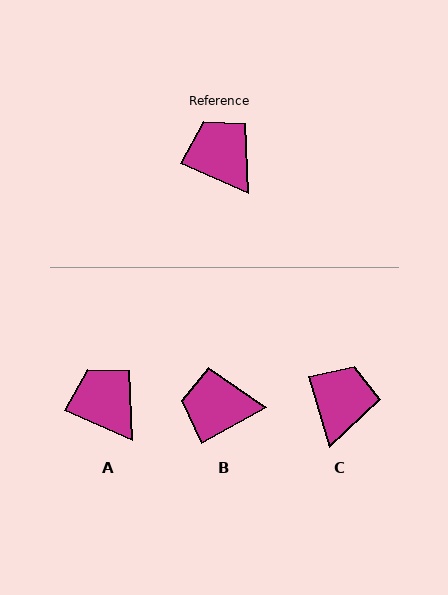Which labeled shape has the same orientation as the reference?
A.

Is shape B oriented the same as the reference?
No, it is off by about 53 degrees.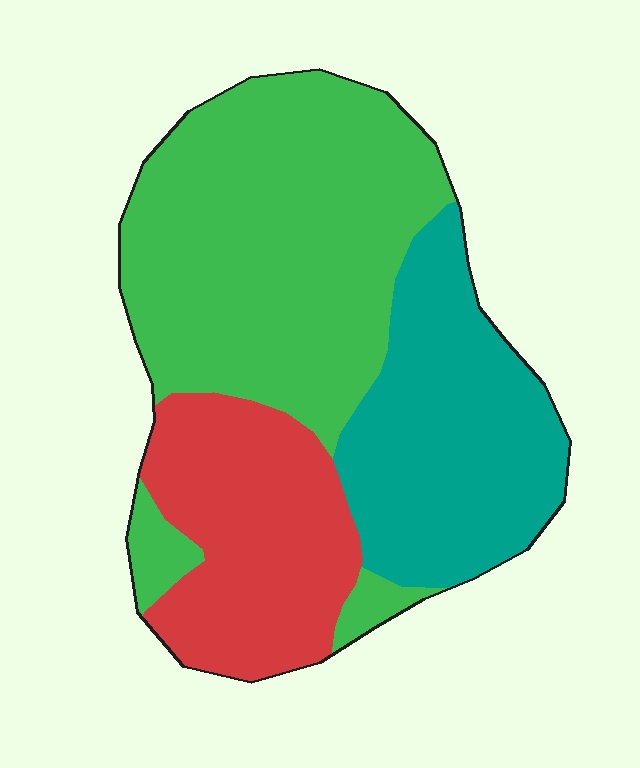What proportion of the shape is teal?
Teal covers around 30% of the shape.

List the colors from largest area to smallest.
From largest to smallest: green, teal, red.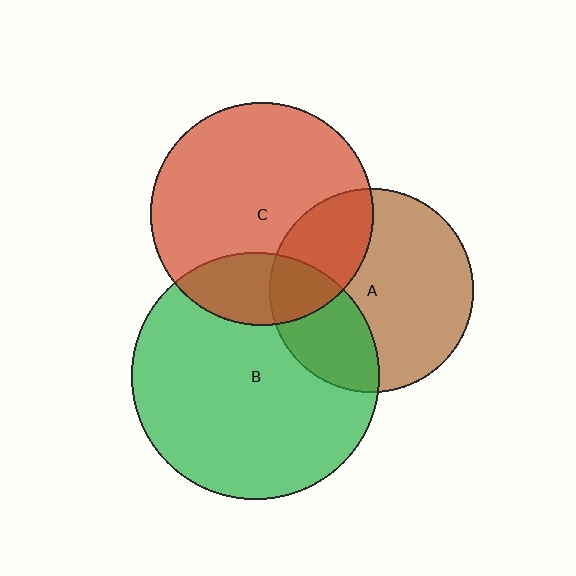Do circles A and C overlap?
Yes.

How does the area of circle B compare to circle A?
Approximately 1.5 times.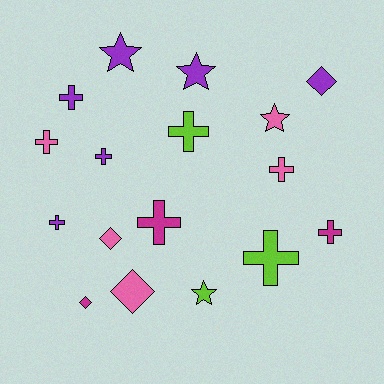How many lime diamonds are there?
There are no lime diamonds.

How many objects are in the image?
There are 17 objects.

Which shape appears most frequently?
Cross, with 9 objects.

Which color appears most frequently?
Purple, with 6 objects.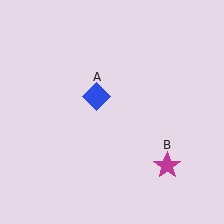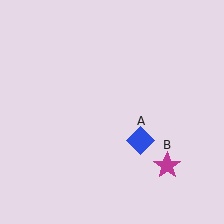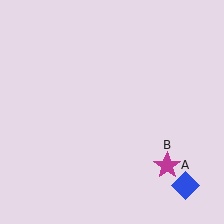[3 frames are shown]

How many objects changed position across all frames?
1 object changed position: blue diamond (object A).